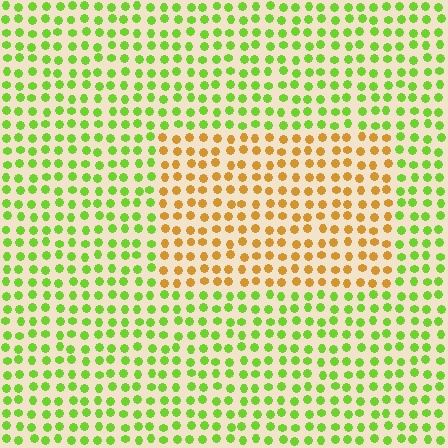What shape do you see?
I see a rectangle.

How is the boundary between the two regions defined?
The boundary is defined purely by a slight shift in hue (about 60 degrees). Spacing, size, and orientation are identical on both sides.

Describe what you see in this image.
The image is filled with small lime elements in a uniform arrangement. A rectangle-shaped region is visible where the elements are tinted to a slightly different hue, forming a subtle color boundary.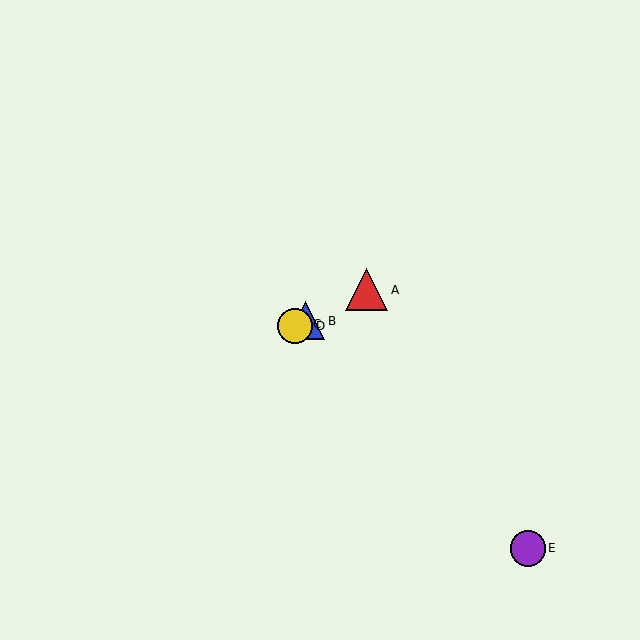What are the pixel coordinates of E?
Object E is at (528, 548).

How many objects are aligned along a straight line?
4 objects (A, B, C, D) are aligned along a straight line.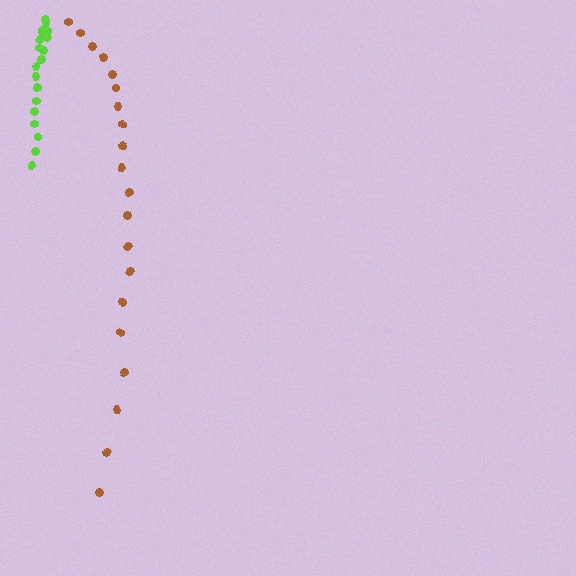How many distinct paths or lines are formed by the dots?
There are 2 distinct paths.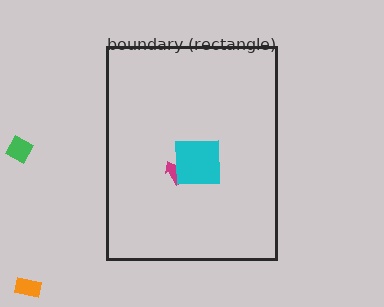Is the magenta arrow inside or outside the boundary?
Inside.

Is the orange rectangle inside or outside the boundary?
Outside.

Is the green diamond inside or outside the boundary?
Outside.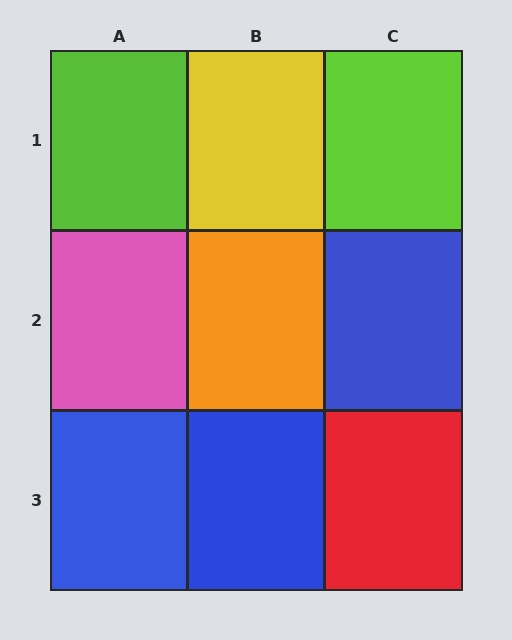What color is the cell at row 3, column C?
Red.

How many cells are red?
1 cell is red.